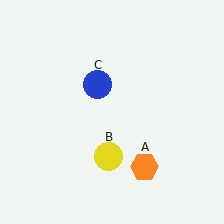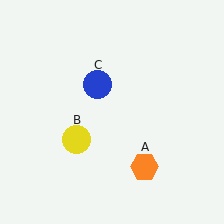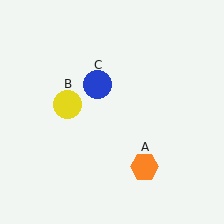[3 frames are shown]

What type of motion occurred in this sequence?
The yellow circle (object B) rotated clockwise around the center of the scene.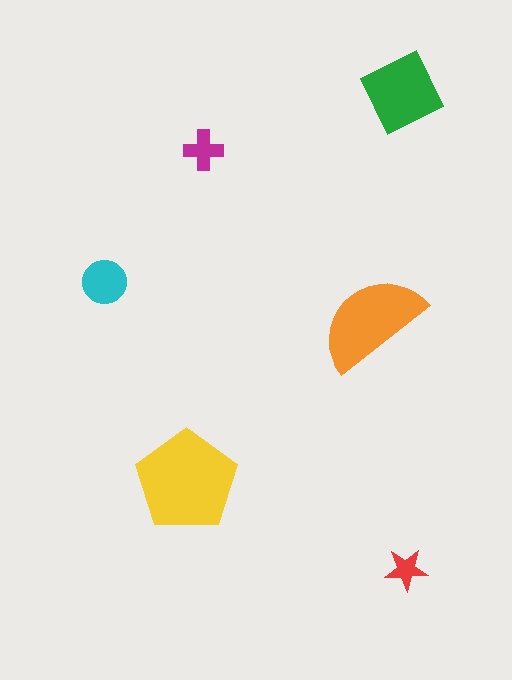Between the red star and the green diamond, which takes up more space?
The green diamond.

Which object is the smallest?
The red star.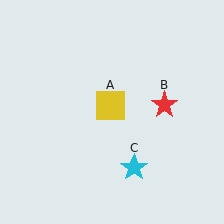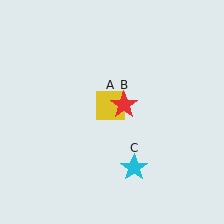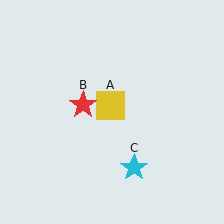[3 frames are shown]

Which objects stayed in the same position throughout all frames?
Yellow square (object A) and cyan star (object C) remained stationary.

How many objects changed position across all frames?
1 object changed position: red star (object B).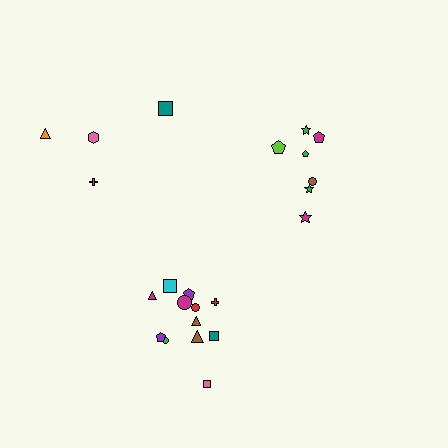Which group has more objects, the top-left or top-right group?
The top-right group.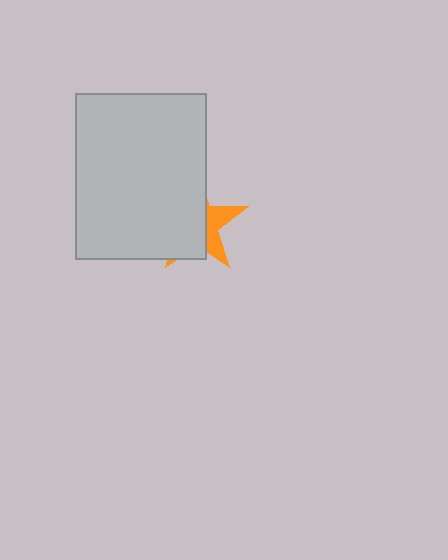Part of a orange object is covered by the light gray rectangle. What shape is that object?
It is a star.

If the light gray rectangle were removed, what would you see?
You would see the complete orange star.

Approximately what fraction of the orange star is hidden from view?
Roughly 68% of the orange star is hidden behind the light gray rectangle.